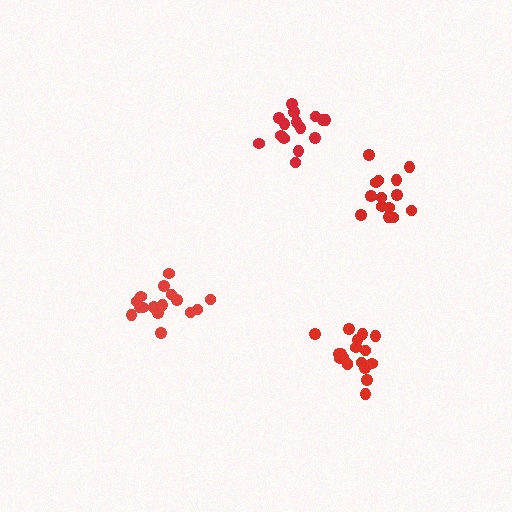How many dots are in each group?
Group 1: 17 dots, Group 2: 14 dots, Group 3: 18 dots, Group 4: 15 dots (64 total).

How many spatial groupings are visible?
There are 4 spatial groupings.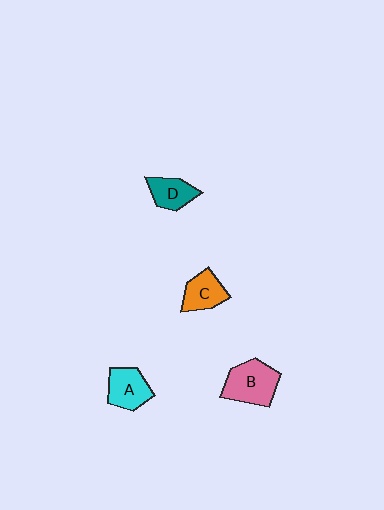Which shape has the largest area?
Shape B (pink).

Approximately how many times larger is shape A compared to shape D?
Approximately 1.2 times.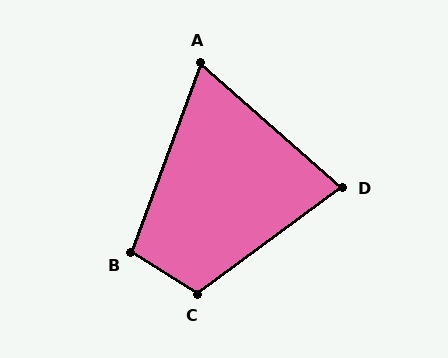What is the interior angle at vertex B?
Approximately 102 degrees (obtuse).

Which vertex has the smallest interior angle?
A, at approximately 69 degrees.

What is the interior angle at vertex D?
Approximately 78 degrees (acute).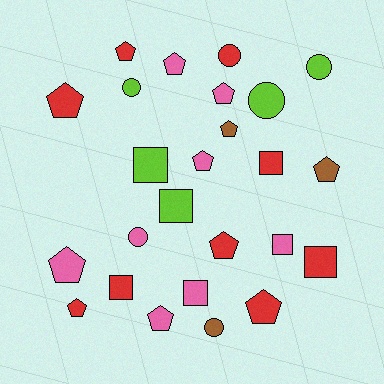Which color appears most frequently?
Red, with 9 objects.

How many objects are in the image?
There are 25 objects.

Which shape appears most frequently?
Pentagon, with 12 objects.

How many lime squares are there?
There are 2 lime squares.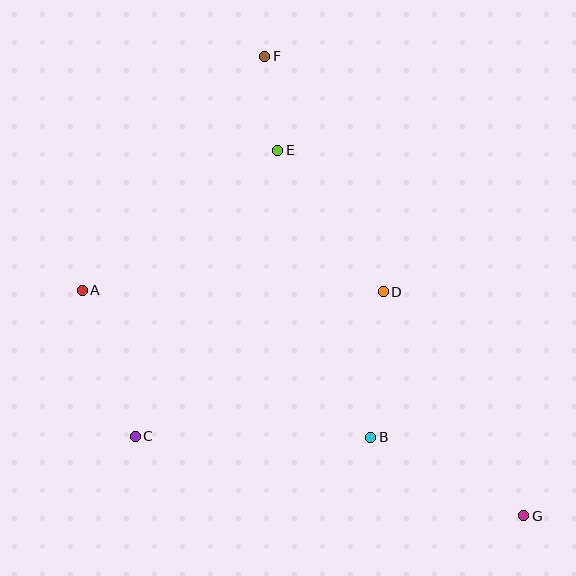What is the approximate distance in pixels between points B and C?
The distance between B and C is approximately 235 pixels.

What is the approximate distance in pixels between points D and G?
The distance between D and G is approximately 264 pixels.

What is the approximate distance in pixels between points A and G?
The distance between A and G is approximately 496 pixels.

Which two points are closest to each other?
Points E and F are closest to each other.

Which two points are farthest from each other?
Points F and G are farthest from each other.